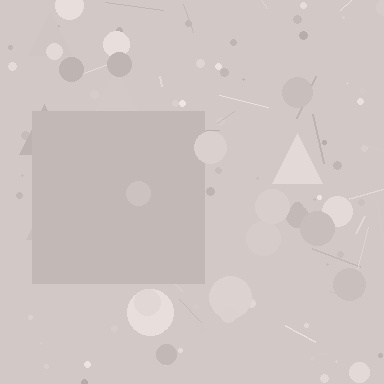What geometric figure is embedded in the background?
A square is embedded in the background.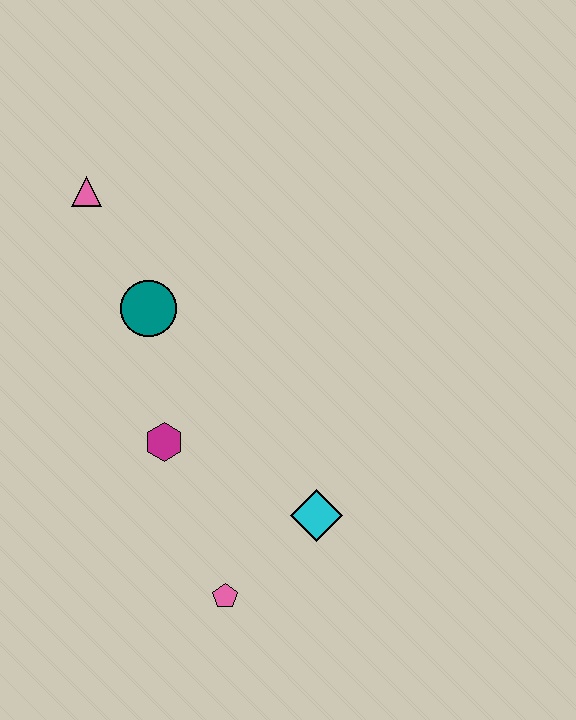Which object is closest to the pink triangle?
The teal circle is closest to the pink triangle.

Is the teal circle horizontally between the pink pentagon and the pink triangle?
Yes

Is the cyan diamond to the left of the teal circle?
No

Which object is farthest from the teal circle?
The pink pentagon is farthest from the teal circle.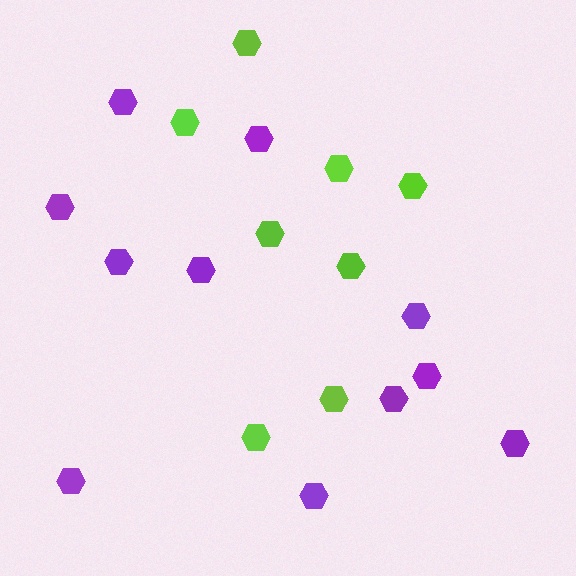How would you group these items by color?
There are 2 groups: one group of purple hexagons (11) and one group of lime hexagons (8).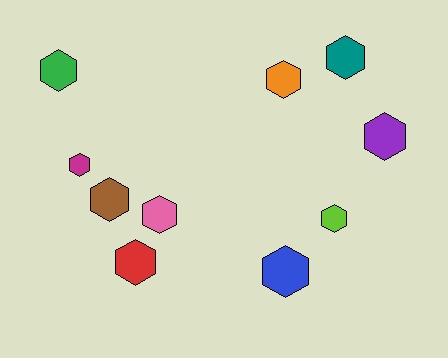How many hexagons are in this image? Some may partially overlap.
There are 10 hexagons.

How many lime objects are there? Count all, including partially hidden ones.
There is 1 lime object.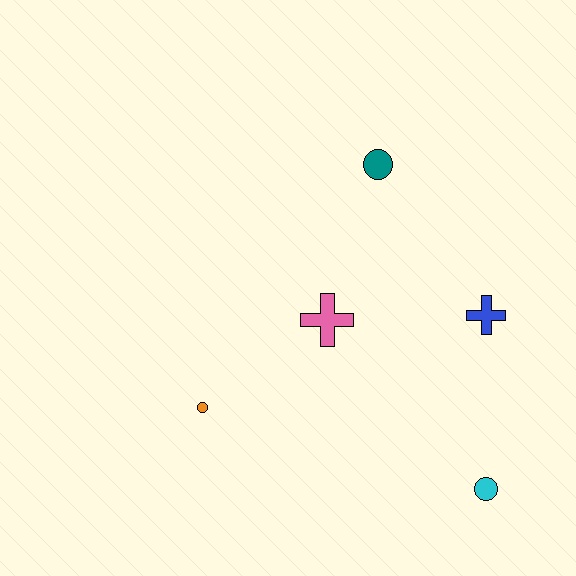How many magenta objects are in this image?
There are no magenta objects.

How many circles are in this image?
There are 3 circles.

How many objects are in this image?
There are 5 objects.